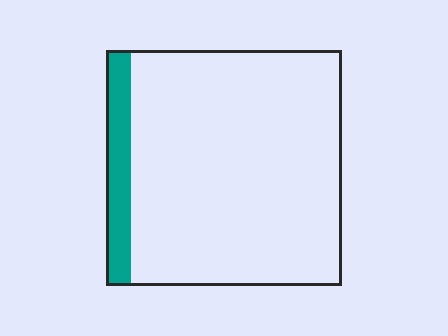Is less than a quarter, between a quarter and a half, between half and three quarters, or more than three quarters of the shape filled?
Less than a quarter.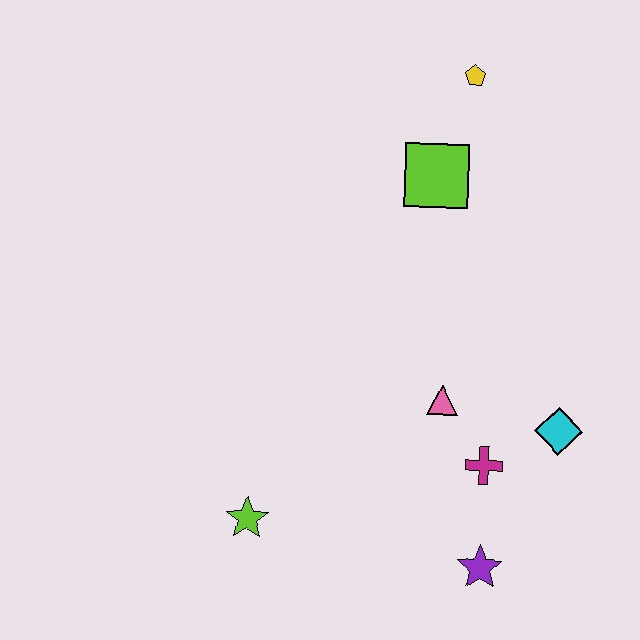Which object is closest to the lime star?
The pink triangle is closest to the lime star.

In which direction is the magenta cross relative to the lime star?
The magenta cross is to the right of the lime star.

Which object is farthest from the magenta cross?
The yellow pentagon is farthest from the magenta cross.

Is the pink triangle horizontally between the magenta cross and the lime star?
Yes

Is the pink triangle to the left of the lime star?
No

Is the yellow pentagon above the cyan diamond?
Yes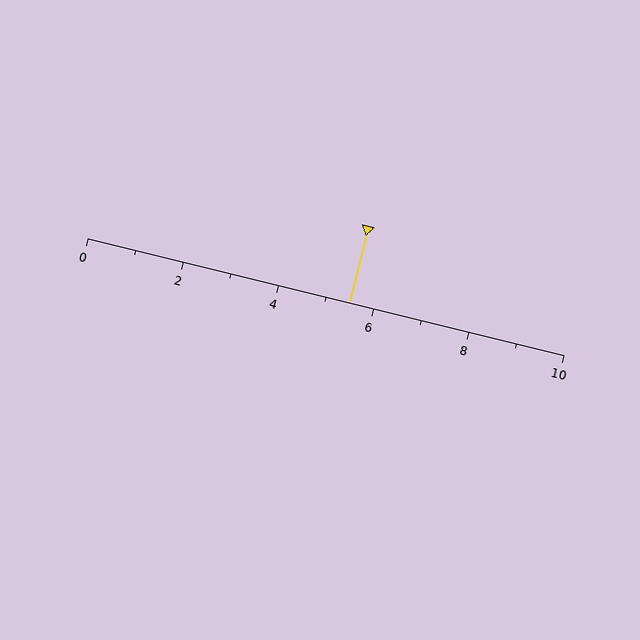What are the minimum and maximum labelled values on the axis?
The axis runs from 0 to 10.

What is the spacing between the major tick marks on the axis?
The major ticks are spaced 2 apart.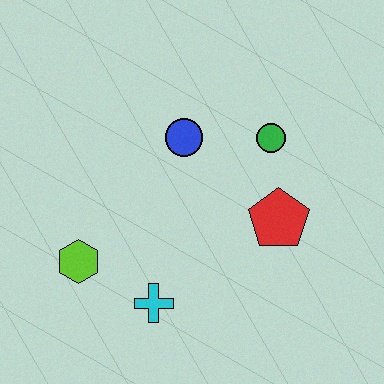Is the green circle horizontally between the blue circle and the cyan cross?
No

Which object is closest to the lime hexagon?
The cyan cross is closest to the lime hexagon.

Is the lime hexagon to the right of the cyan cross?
No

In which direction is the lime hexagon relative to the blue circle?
The lime hexagon is below the blue circle.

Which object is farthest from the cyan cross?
The green circle is farthest from the cyan cross.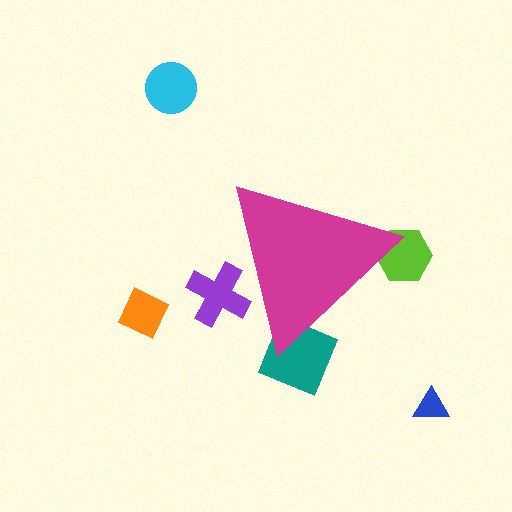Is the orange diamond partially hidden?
No, the orange diamond is fully visible.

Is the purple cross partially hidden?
Yes, the purple cross is partially hidden behind the magenta triangle.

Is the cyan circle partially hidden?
No, the cyan circle is fully visible.